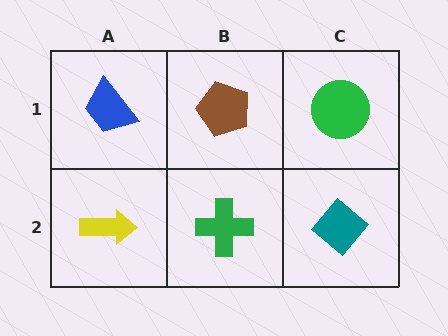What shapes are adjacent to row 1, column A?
A yellow arrow (row 2, column A), a brown pentagon (row 1, column B).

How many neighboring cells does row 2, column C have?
2.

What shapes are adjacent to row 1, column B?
A green cross (row 2, column B), a blue trapezoid (row 1, column A), a green circle (row 1, column C).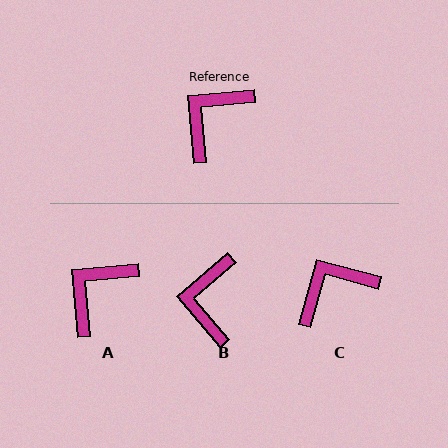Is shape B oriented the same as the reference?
No, it is off by about 35 degrees.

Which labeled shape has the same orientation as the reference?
A.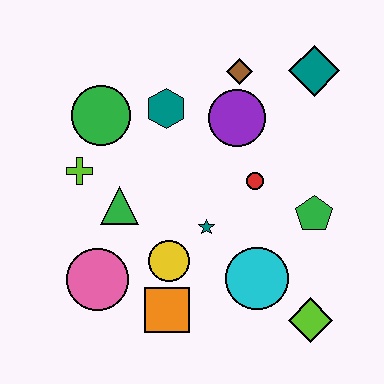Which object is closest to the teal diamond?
The brown diamond is closest to the teal diamond.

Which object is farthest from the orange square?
The teal diamond is farthest from the orange square.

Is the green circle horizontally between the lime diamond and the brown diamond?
No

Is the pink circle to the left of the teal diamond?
Yes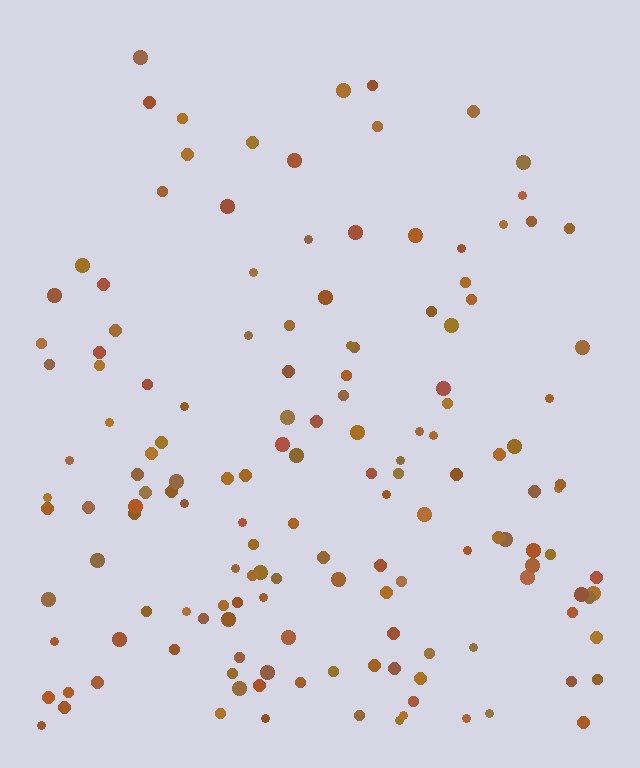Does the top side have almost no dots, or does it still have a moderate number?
Still a moderate number, just noticeably fewer than the bottom.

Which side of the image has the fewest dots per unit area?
The top.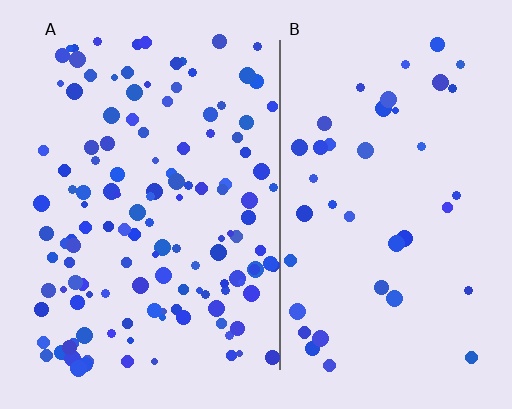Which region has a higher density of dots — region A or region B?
A (the left).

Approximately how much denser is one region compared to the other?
Approximately 3.1× — region A over region B.